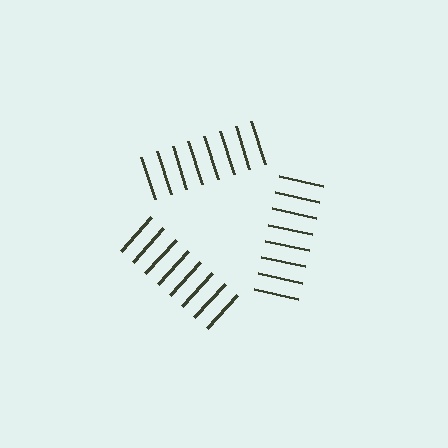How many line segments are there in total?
24 — 8 along each of the 3 edges.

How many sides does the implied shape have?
3 sides — the line-ends trace a triangle.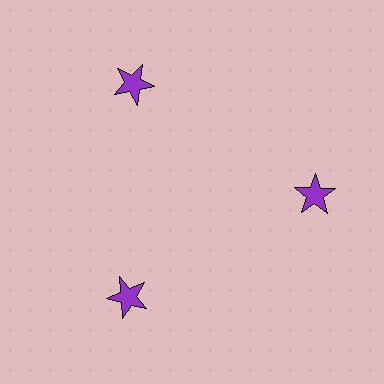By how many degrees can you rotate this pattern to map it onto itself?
The pattern maps onto itself every 120 degrees of rotation.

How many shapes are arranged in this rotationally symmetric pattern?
There are 3 shapes, arranged in 3 groups of 1.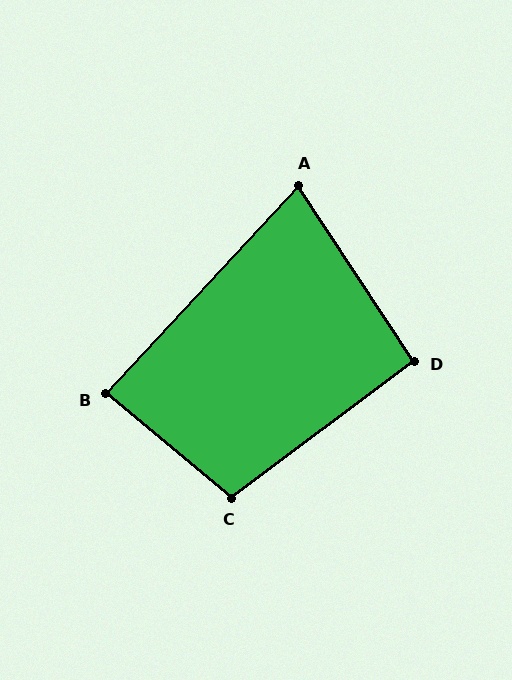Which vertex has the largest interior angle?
C, at approximately 104 degrees.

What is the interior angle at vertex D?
Approximately 93 degrees (approximately right).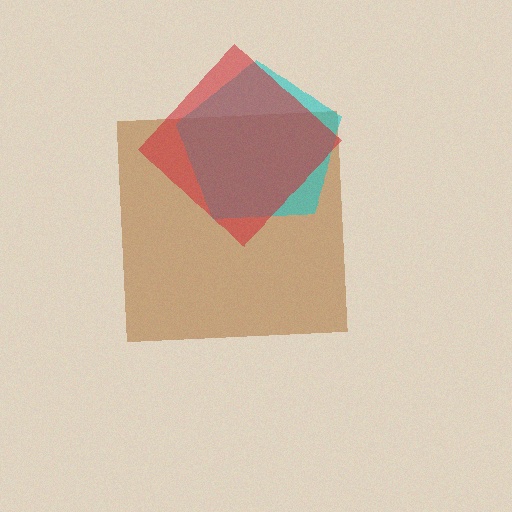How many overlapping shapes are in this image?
There are 3 overlapping shapes in the image.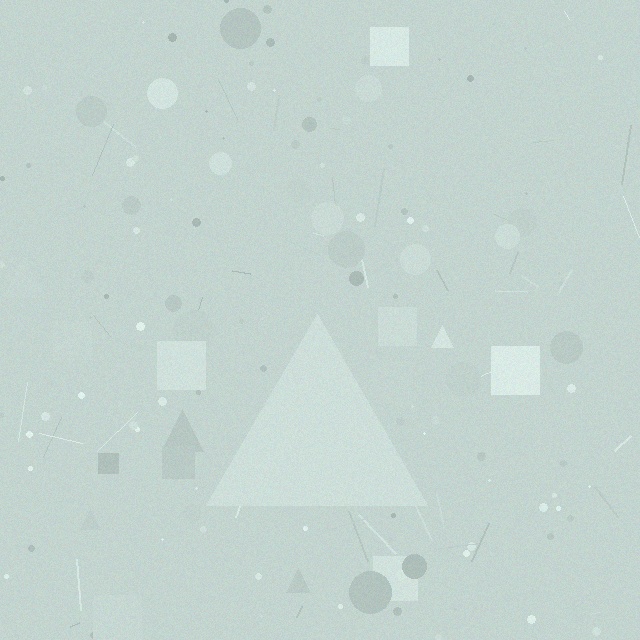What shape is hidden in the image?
A triangle is hidden in the image.